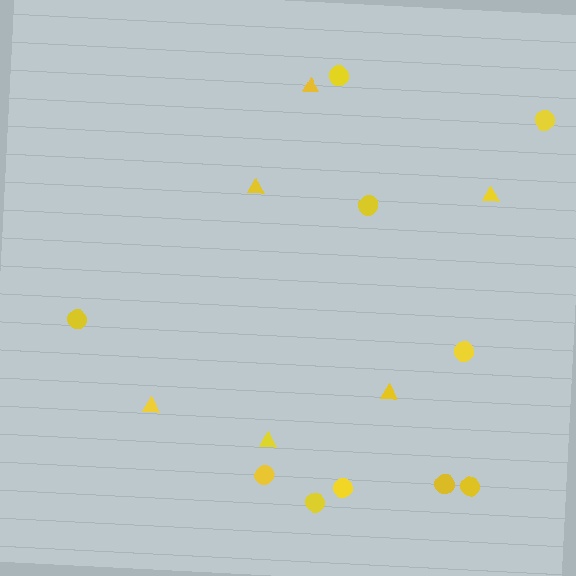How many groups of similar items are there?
There are 2 groups: one group of circles (10) and one group of triangles (6).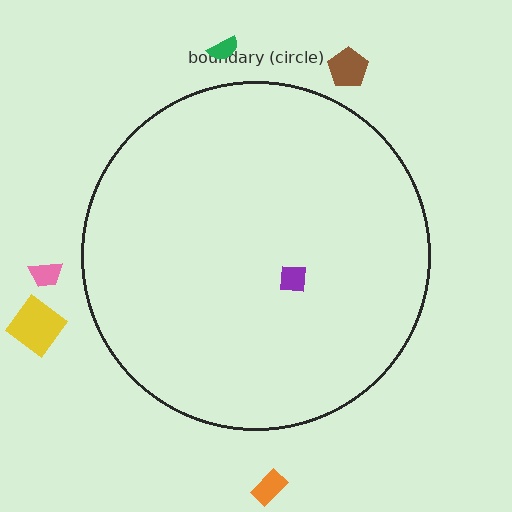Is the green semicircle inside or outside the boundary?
Outside.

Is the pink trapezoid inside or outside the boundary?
Outside.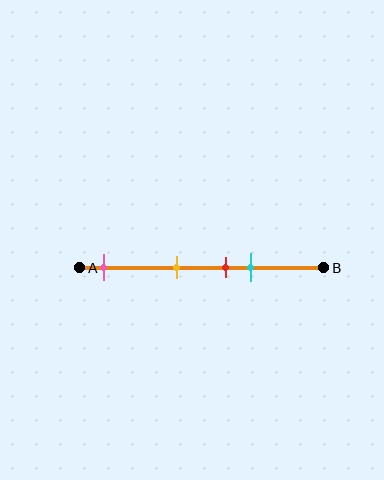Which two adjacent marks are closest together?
The red and cyan marks are the closest adjacent pair.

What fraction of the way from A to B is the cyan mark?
The cyan mark is approximately 70% (0.7) of the way from A to B.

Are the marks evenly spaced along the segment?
No, the marks are not evenly spaced.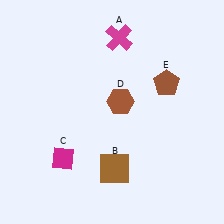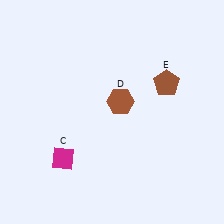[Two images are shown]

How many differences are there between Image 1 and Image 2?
There are 2 differences between the two images.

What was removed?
The magenta cross (A), the brown square (B) were removed in Image 2.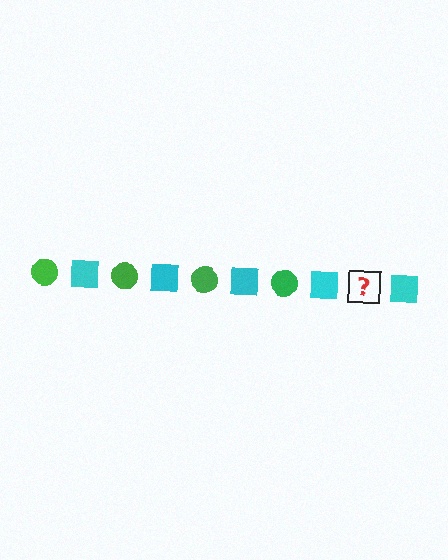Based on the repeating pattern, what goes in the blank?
The blank should be a green circle.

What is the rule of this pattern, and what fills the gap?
The rule is that the pattern alternates between green circle and cyan square. The gap should be filled with a green circle.